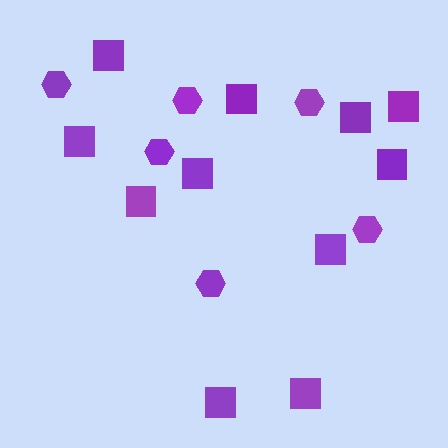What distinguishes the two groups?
There are 2 groups: one group of hexagons (6) and one group of squares (11).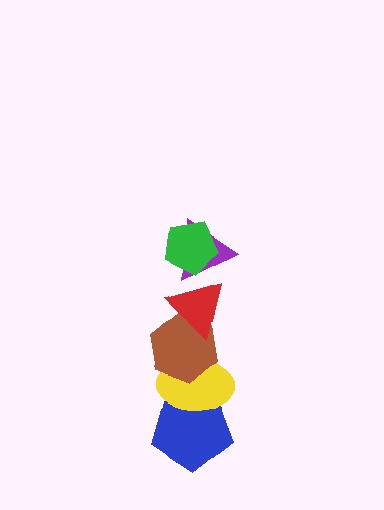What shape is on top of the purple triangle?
The green pentagon is on top of the purple triangle.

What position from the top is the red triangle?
The red triangle is 3rd from the top.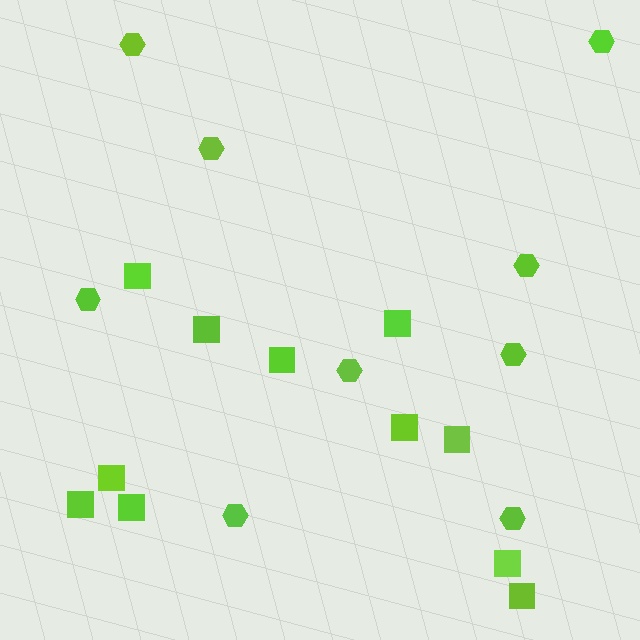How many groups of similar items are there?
There are 2 groups: one group of squares (11) and one group of hexagons (9).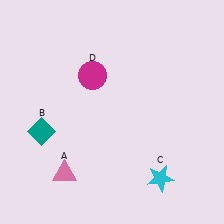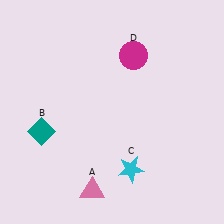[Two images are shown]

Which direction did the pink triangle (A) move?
The pink triangle (A) moved right.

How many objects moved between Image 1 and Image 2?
3 objects moved between the two images.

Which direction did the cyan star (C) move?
The cyan star (C) moved left.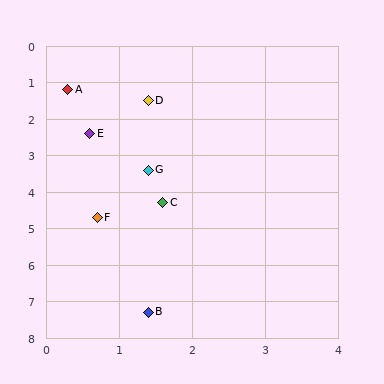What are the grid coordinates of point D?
Point D is at approximately (1.4, 1.5).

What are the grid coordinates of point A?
Point A is at approximately (0.3, 1.2).